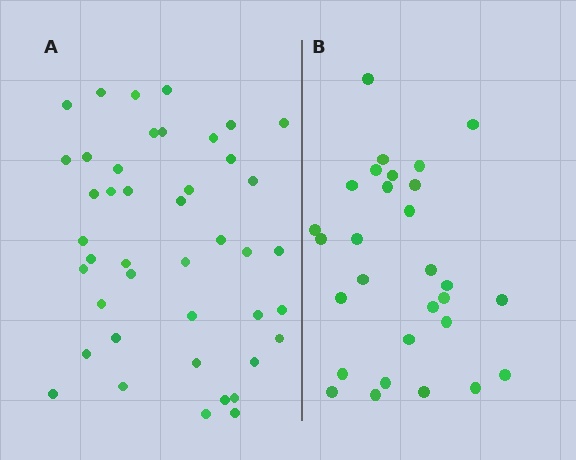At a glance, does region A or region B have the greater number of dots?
Region A (the left region) has more dots.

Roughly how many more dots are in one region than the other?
Region A has approximately 15 more dots than region B.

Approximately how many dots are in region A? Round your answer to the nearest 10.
About 40 dots. (The exact count is 43, which rounds to 40.)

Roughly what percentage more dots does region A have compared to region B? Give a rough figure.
About 50% more.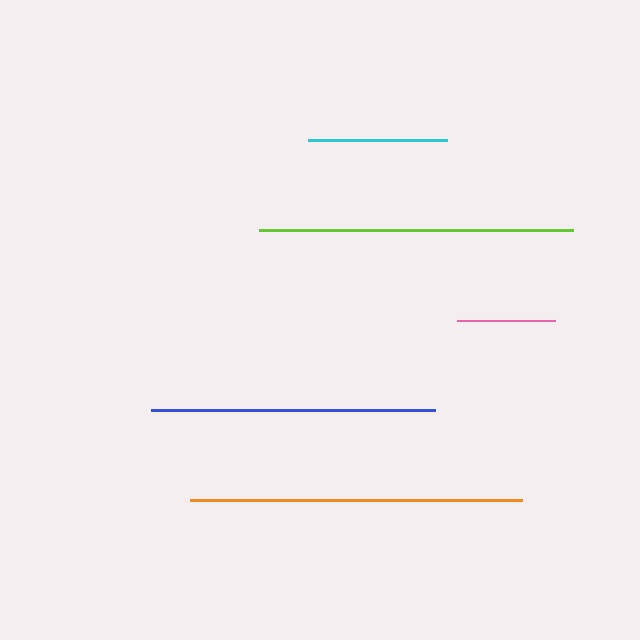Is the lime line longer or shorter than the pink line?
The lime line is longer than the pink line.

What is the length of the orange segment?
The orange segment is approximately 332 pixels long.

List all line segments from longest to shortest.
From longest to shortest: orange, lime, blue, cyan, pink.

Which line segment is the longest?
The orange line is the longest at approximately 332 pixels.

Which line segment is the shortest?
The pink line is the shortest at approximately 98 pixels.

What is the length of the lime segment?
The lime segment is approximately 314 pixels long.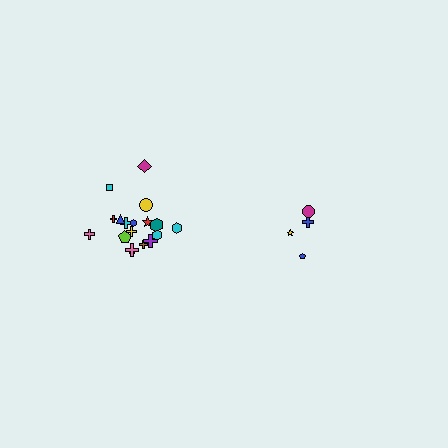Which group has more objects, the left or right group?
The left group.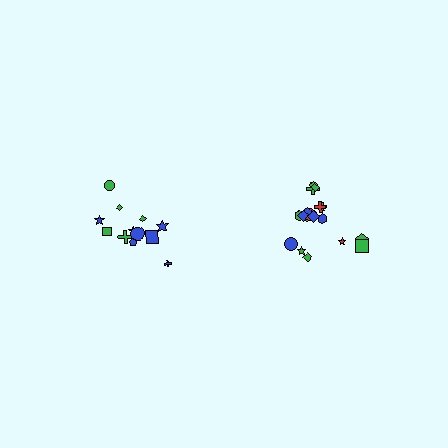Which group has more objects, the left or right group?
The right group.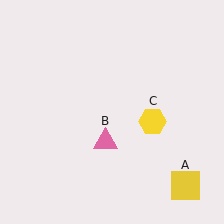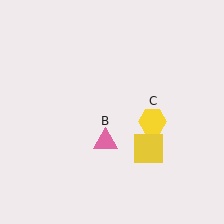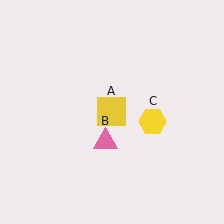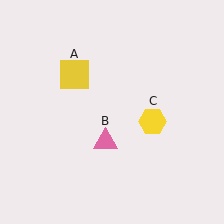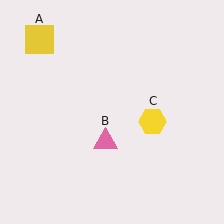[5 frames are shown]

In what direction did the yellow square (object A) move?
The yellow square (object A) moved up and to the left.